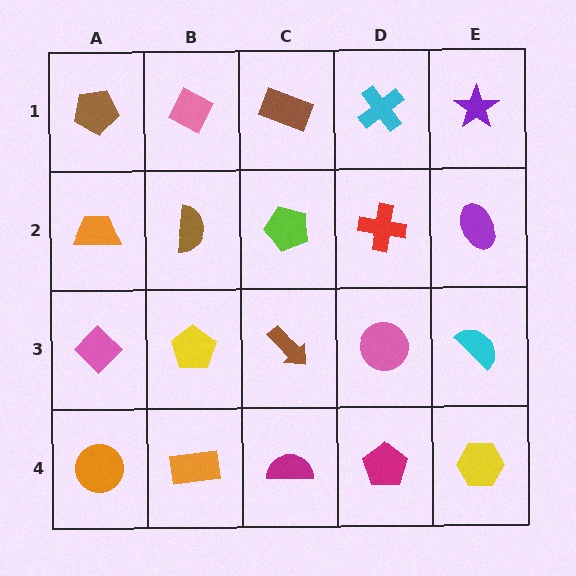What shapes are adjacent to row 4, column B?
A yellow pentagon (row 3, column B), an orange circle (row 4, column A), a magenta semicircle (row 4, column C).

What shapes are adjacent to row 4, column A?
A pink diamond (row 3, column A), an orange rectangle (row 4, column B).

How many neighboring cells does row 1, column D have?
3.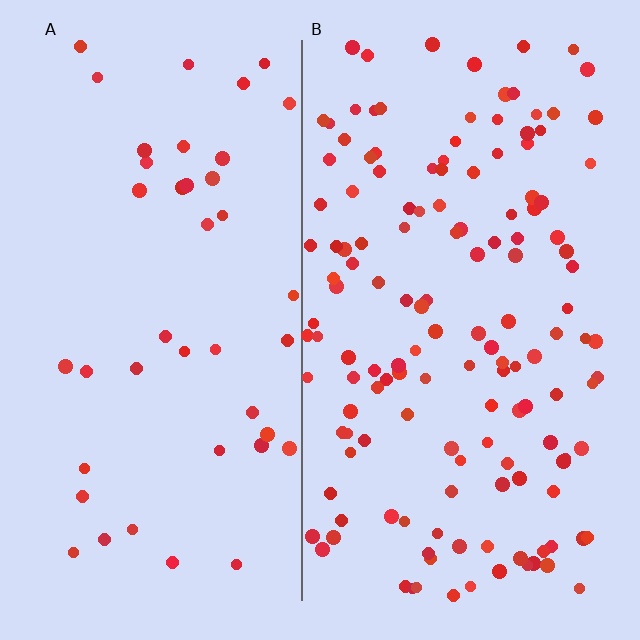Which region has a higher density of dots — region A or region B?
B (the right).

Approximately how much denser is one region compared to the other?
Approximately 3.4× — region B over region A.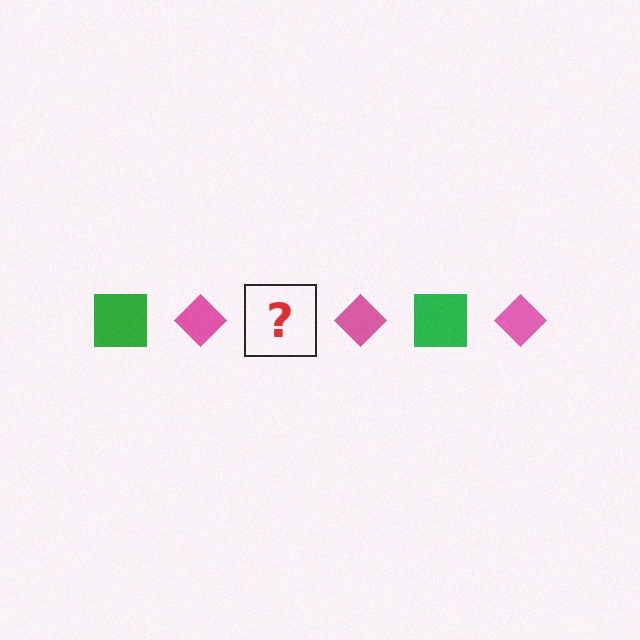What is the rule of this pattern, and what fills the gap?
The rule is that the pattern alternates between green square and pink diamond. The gap should be filled with a green square.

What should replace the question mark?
The question mark should be replaced with a green square.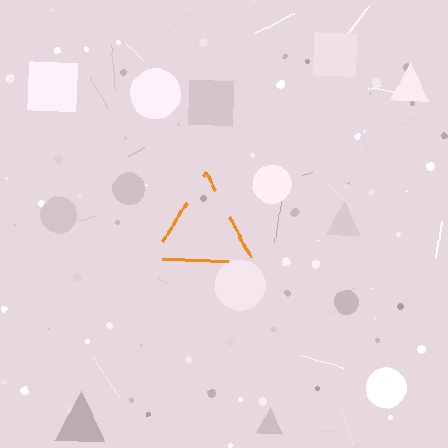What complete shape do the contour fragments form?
The contour fragments form a triangle.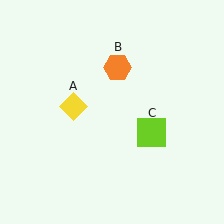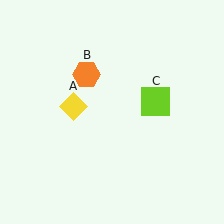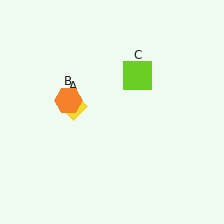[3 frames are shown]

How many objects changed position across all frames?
2 objects changed position: orange hexagon (object B), lime square (object C).